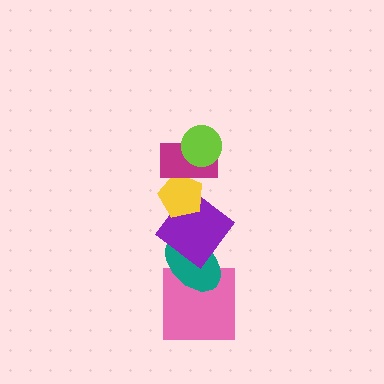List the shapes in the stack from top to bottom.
From top to bottom: the lime circle, the magenta rectangle, the yellow pentagon, the purple diamond, the teal ellipse, the pink square.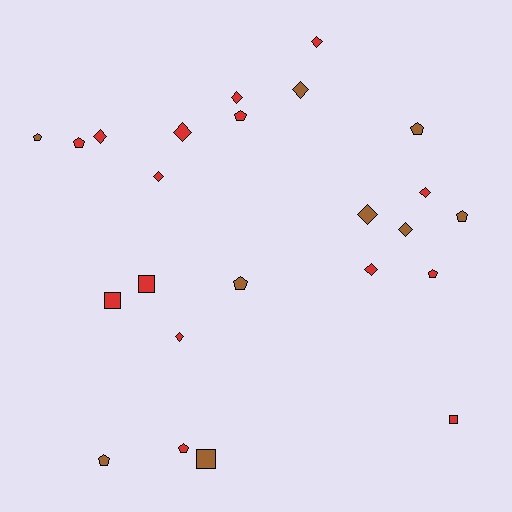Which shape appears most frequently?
Diamond, with 11 objects.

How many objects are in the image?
There are 24 objects.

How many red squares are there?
There are 3 red squares.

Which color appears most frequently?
Red, with 15 objects.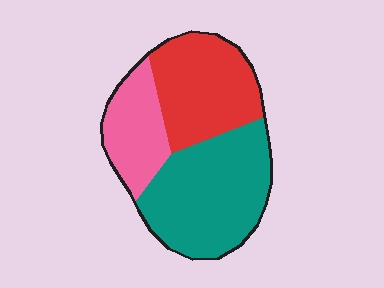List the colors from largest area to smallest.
From largest to smallest: teal, red, pink.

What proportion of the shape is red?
Red covers 34% of the shape.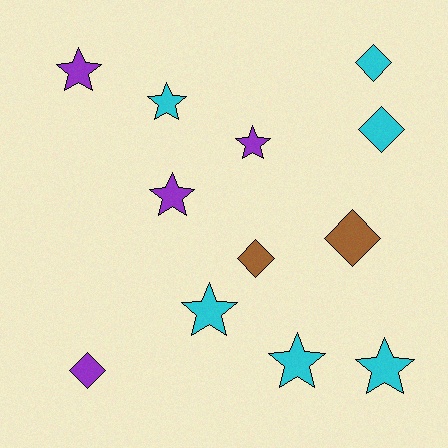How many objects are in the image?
There are 12 objects.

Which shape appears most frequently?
Star, with 7 objects.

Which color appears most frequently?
Cyan, with 6 objects.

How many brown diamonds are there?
There are 2 brown diamonds.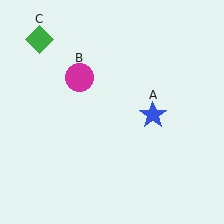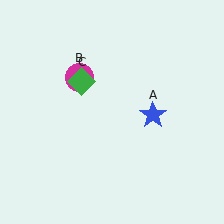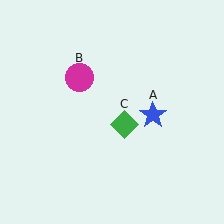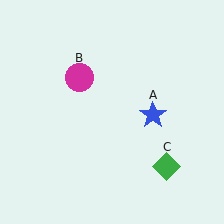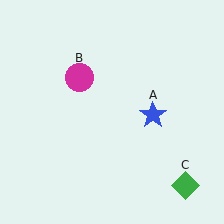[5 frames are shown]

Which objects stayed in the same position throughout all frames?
Blue star (object A) and magenta circle (object B) remained stationary.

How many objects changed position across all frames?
1 object changed position: green diamond (object C).